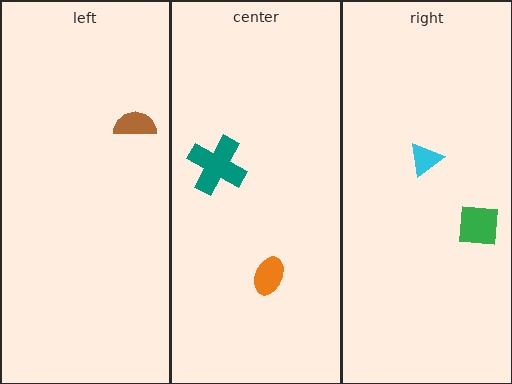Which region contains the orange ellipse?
The center region.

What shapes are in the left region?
The brown semicircle.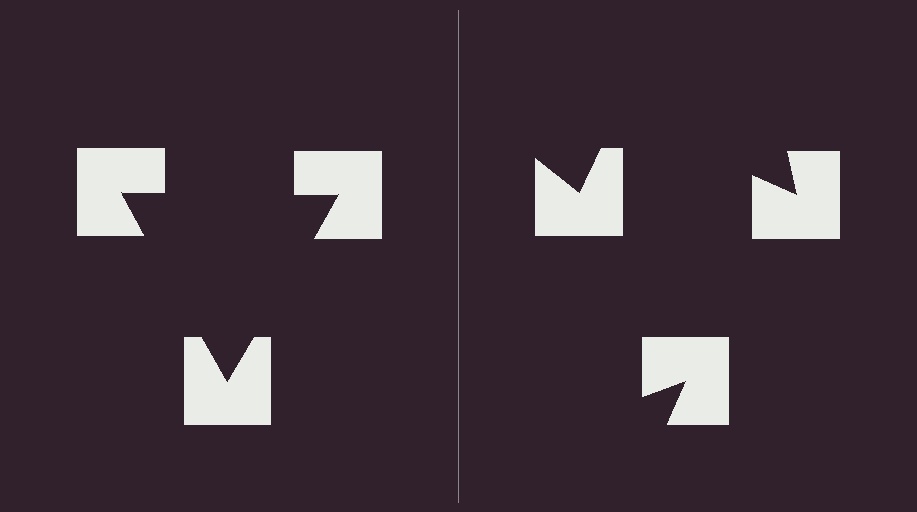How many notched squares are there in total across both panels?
6 — 3 on each side.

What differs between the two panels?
The notched squares are positioned identically on both sides; only the wedge orientations differ. On the left they align to a triangle; on the right they are misaligned.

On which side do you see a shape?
An illusory triangle appears on the left side. On the right side the wedge cuts are rotated, so no coherent shape forms.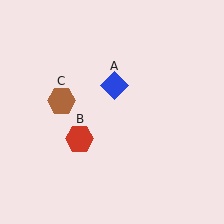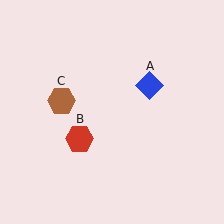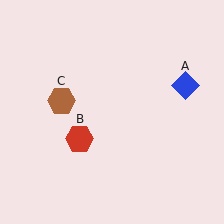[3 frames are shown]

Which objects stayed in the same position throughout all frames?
Red hexagon (object B) and brown hexagon (object C) remained stationary.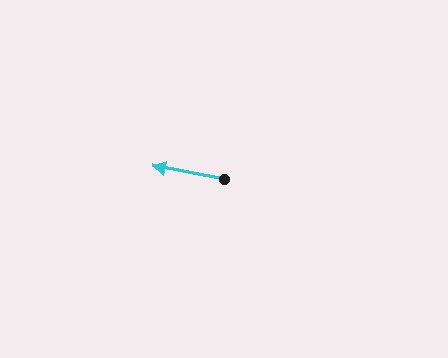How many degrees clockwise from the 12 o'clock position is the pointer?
Approximately 280 degrees.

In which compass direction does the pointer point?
West.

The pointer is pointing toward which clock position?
Roughly 9 o'clock.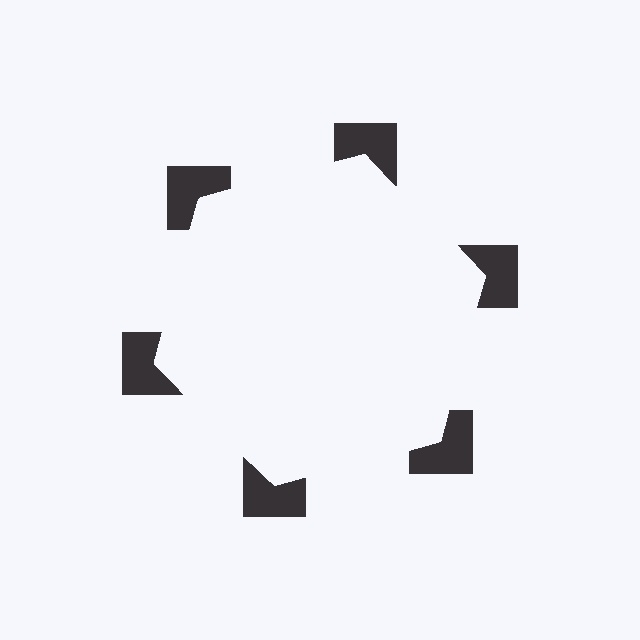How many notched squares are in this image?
There are 6 — one at each vertex of the illusory hexagon.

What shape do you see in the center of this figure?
An illusory hexagon — its edges are inferred from the aligned wedge cuts in the notched squares, not physically drawn.